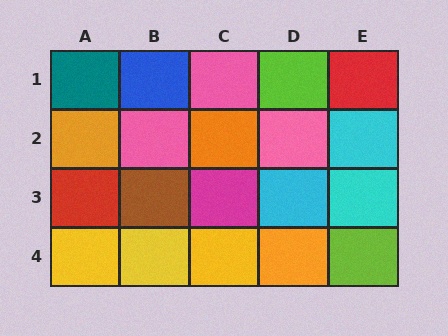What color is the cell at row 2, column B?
Pink.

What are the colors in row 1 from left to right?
Teal, blue, pink, lime, red.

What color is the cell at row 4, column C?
Yellow.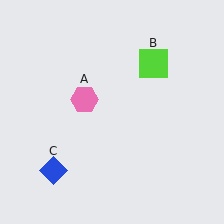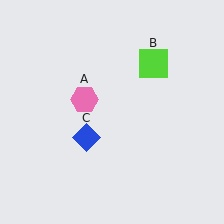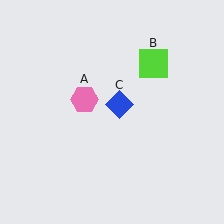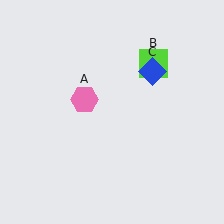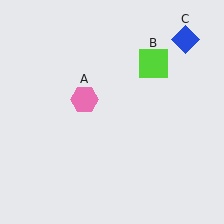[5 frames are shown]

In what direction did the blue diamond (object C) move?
The blue diamond (object C) moved up and to the right.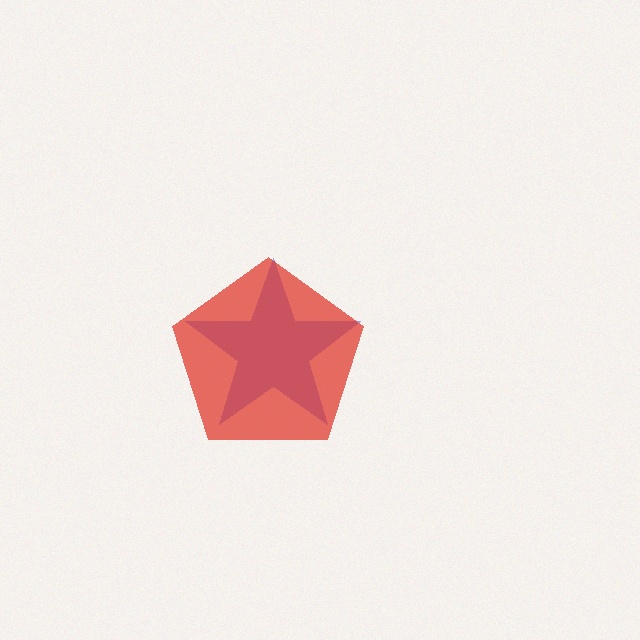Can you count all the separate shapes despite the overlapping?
Yes, there are 2 separate shapes.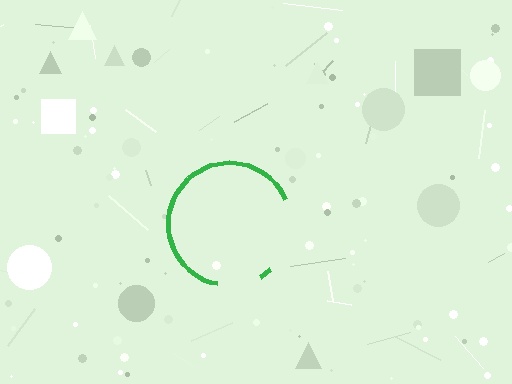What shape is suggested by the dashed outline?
The dashed outline suggests a circle.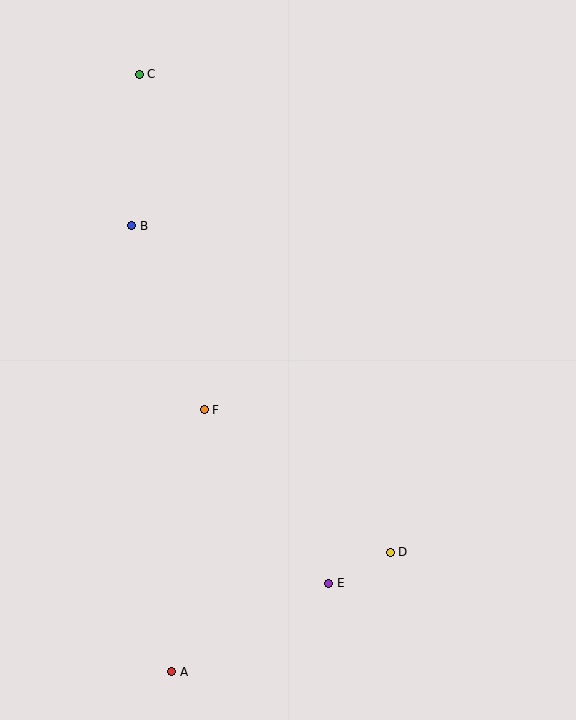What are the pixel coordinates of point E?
Point E is at (329, 583).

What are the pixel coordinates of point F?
Point F is at (204, 410).